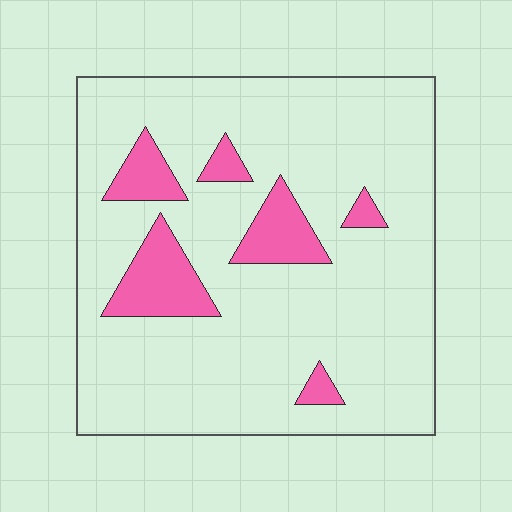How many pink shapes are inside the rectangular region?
6.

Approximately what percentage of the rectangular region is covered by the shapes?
Approximately 15%.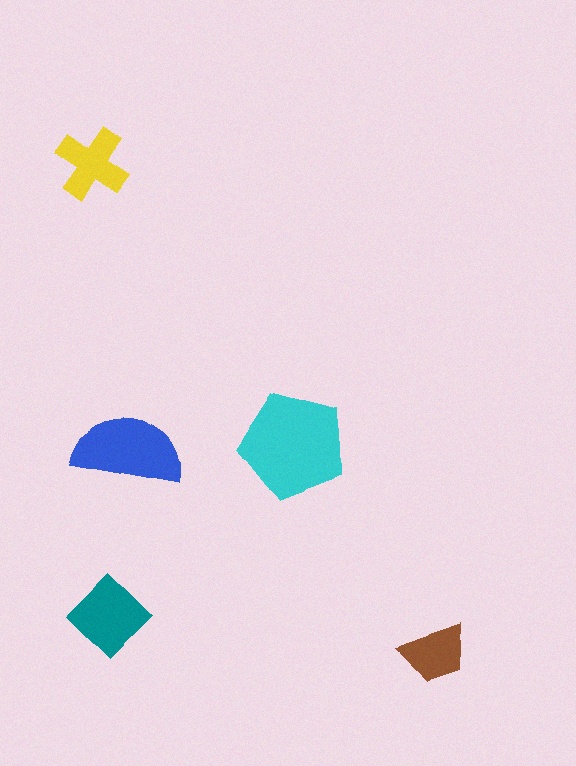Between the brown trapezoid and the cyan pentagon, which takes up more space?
The cyan pentagon.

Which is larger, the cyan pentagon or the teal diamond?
The cyan pentagon.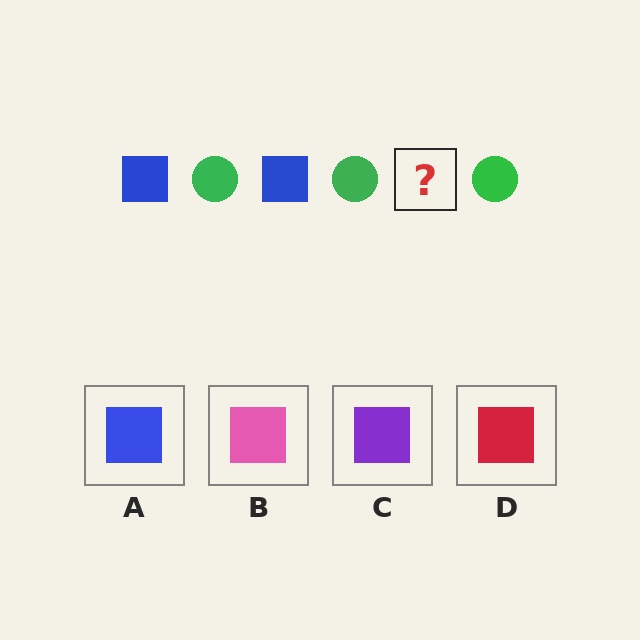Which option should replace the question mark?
Option A.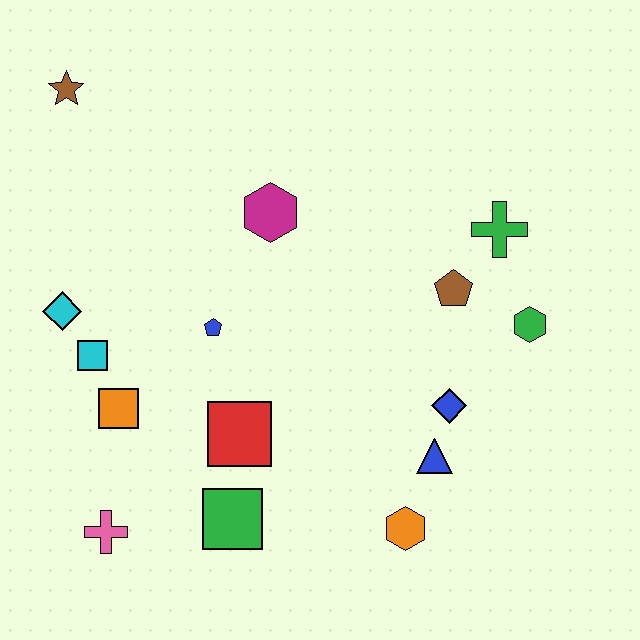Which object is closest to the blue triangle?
The blue diamond is closest to the blue triangle.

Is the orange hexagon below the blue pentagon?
Yes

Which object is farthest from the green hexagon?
The brown star is farthest from the green hexagon.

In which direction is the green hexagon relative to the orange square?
The green hexagon is to the right of the orange square.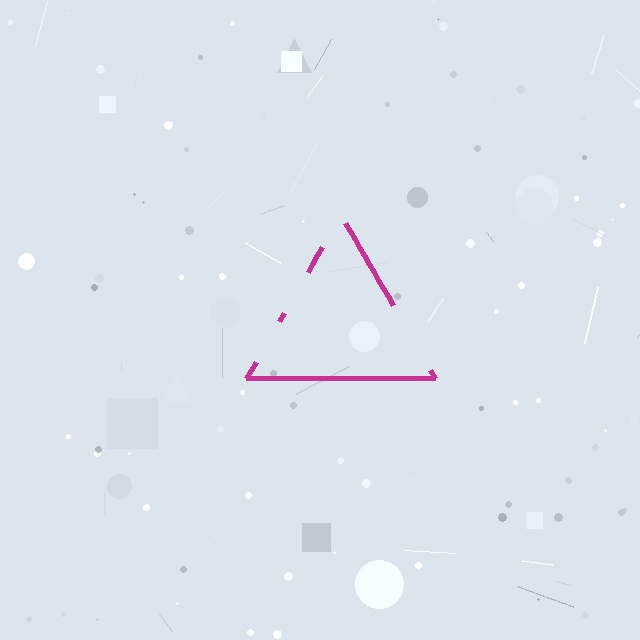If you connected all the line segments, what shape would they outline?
They would outline a triangle.